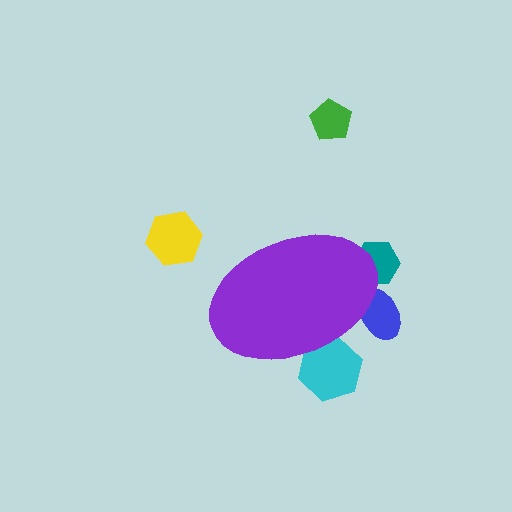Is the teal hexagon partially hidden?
Yes, the teal hexagon is partially hidden behind the purple ellipse.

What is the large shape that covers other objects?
A purple ellipse.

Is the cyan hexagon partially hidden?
Yes, the cyan hexagon is partially hidden behind the purple ellipse.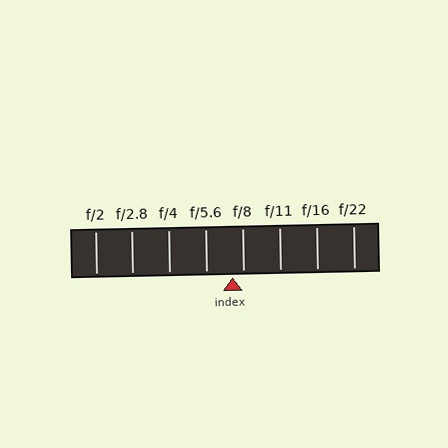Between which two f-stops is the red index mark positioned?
The index mark is between f/5.6 and f/8.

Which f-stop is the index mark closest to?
The index mark is closest to f/8.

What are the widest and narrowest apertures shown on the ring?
The widest aperture shown is f/2 and the narrowest is f/22.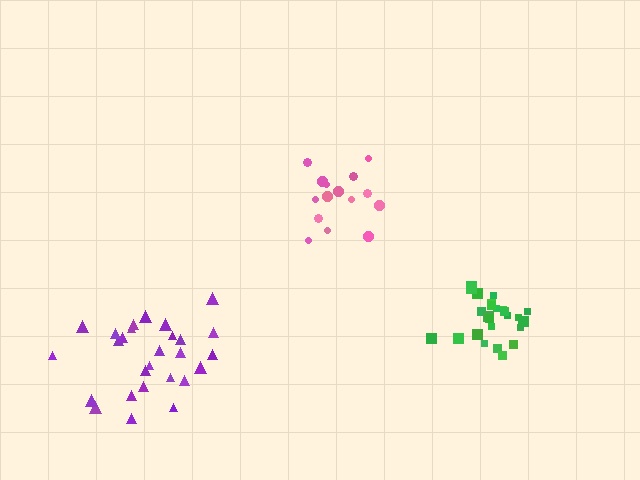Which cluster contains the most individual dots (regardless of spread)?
Purple (27).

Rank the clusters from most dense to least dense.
green, pink, purple.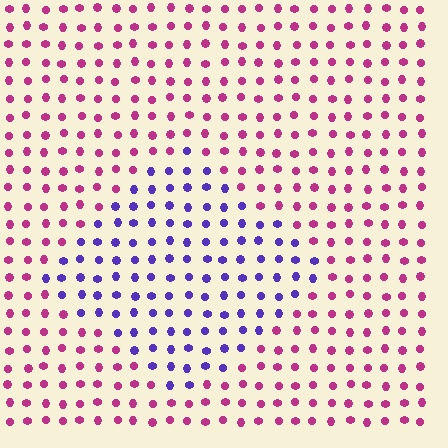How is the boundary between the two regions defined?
The boundary is defined purely by a slight shift in hue (about 66 degrees). Spacing, size, and orientation are identical on both sides.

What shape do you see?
I see a diamond.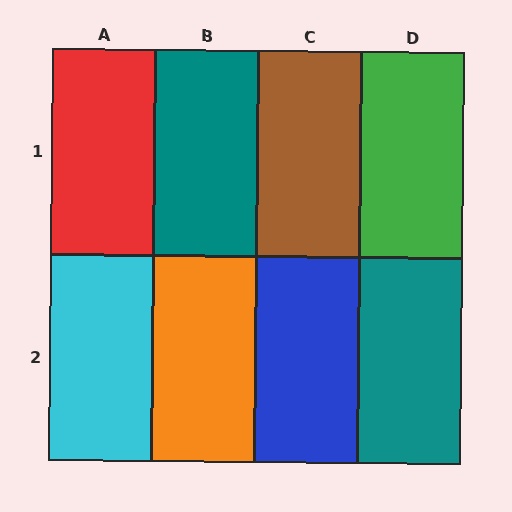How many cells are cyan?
1 cell is cyan.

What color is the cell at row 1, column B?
Teal.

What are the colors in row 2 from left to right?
Cyan, orange, blue, teal.